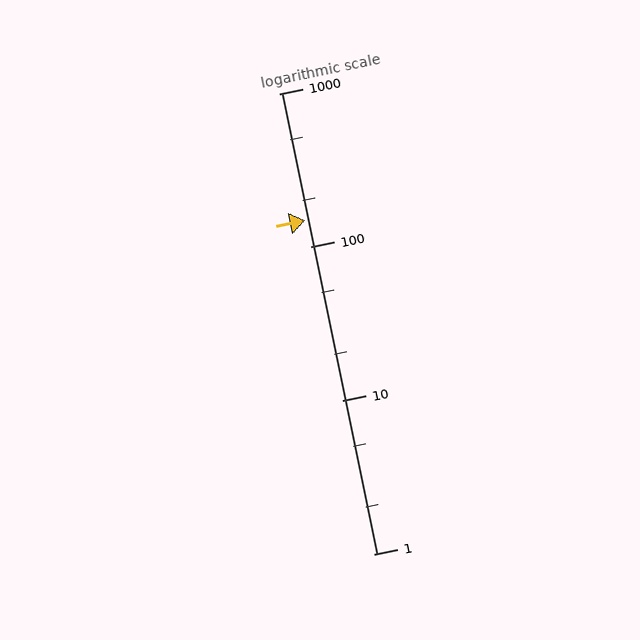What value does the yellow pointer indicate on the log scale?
The pointer indicates approximately 150.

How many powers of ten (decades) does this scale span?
The scale spans 3 decades, from 1 to 1000.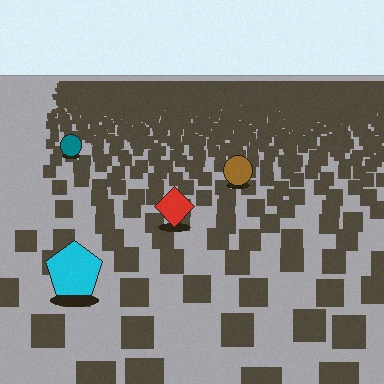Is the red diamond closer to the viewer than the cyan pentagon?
No. The cyan pentagon is closer — you can tell from the texture gradient: the ground texture is coarser near it.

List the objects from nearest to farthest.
From nearest to farthest: the cyan pentagon, the red diamond, the brown circle, the teal circle.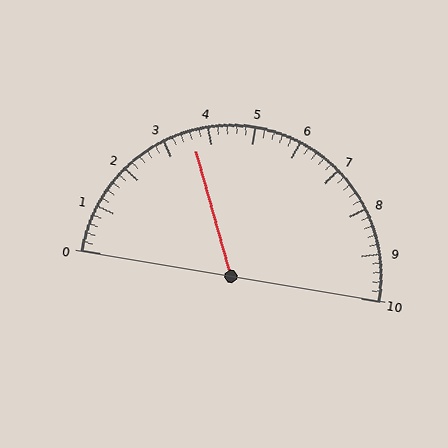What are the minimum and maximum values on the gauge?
The gauge ranges from 0 to 10.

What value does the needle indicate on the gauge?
The needle indicates approximately 3.6.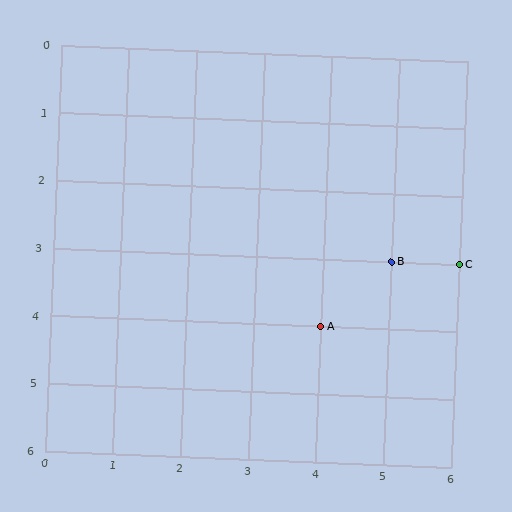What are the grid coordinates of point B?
Point B is at grid coordinates (5, 3).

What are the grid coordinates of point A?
Point A is at grid coordinates (4, 4).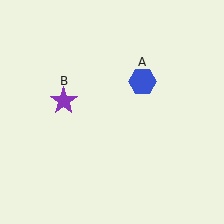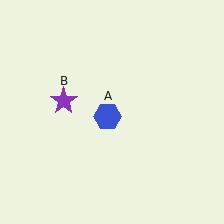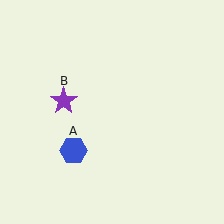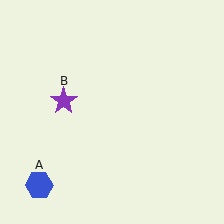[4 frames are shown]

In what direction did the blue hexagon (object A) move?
The blue hexagon (object A) moved down and to the left.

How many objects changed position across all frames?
1 object changed position: blue hexagon (object A).